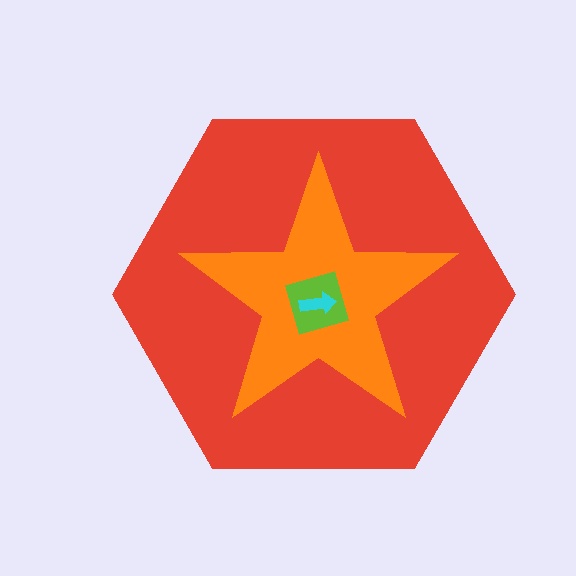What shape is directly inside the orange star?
The lime diamond.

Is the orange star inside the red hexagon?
Yes.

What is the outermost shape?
The red hexagon.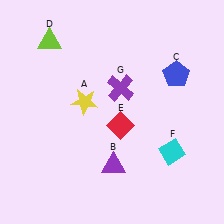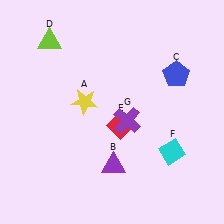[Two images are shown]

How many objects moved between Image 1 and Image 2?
1 object moved between the two images.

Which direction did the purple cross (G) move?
The purple cross (G) moved down.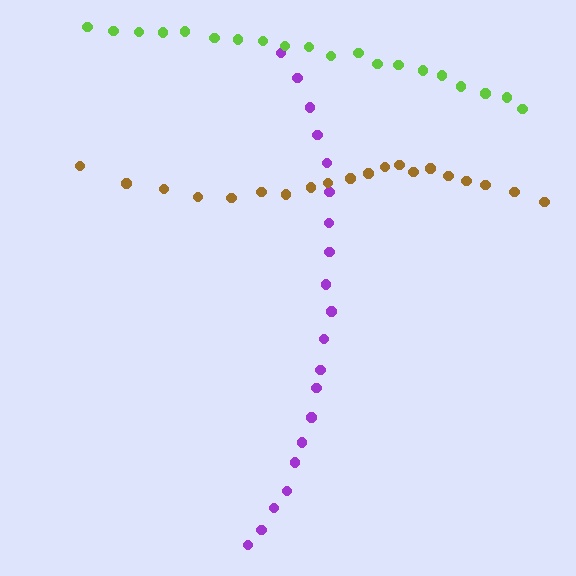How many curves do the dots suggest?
There are 3 distinct paths.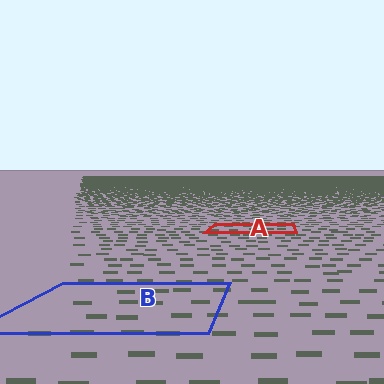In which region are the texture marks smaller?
The texture marks are smaller in region A, because it is farther away.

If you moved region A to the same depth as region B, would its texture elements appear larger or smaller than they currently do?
They would appear larger. At a closer depth, the same texture elements are projected at a bigger on-screen size.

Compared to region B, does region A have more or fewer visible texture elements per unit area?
Region A has more texture elements per unit area — they are packed more densely because it is farther away.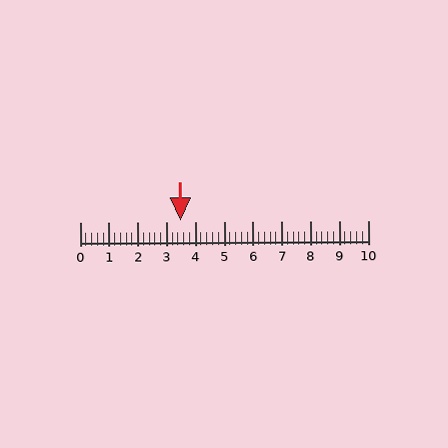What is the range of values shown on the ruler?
The ruler shows values from 0 to 10.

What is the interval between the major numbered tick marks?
The major tick marks are spaced 1 units apart.